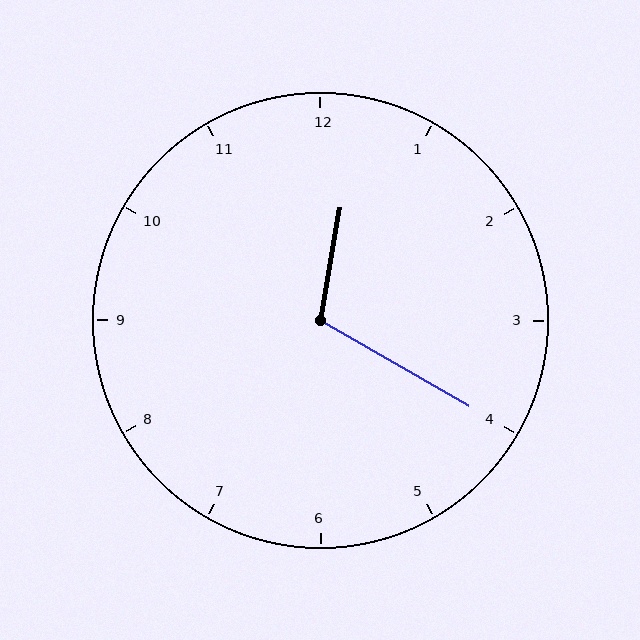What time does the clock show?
12:20.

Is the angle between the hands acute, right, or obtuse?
It is obtuse.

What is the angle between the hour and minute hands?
Approximately 110 degrees.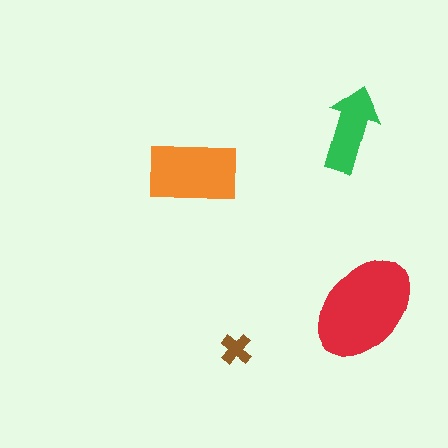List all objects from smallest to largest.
The brown cross, the green arrow, the orange rectangle, the red ellipse.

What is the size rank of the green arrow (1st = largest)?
3rd.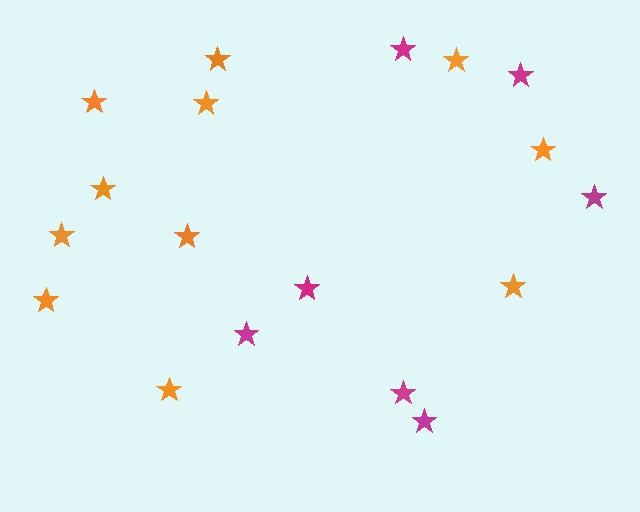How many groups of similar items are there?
There are 2 groups: one group of orange stars (11) and one group of magenta stars (7).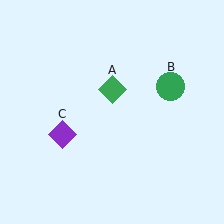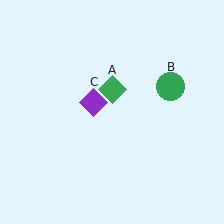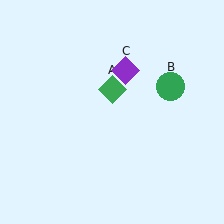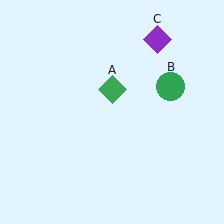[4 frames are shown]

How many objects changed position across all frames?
1 object changed position: purple diamond (object C).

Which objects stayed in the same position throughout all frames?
Green diamond (object A) and green circle (object B) remained stationary.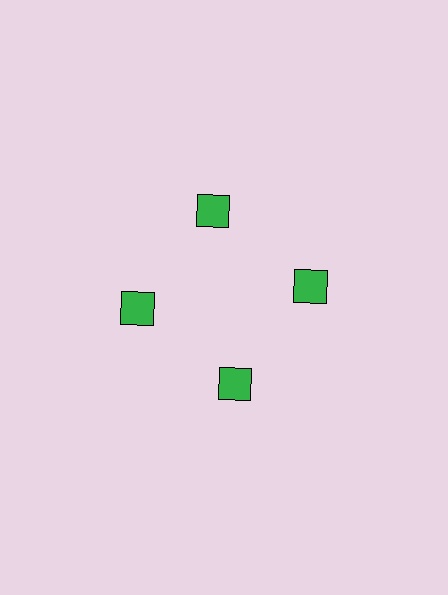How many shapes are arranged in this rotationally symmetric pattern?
There are 4 shapes, arranged in 4 groups of 1.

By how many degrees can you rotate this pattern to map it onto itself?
The pattern maps onto itself every 90 degrees of rotation.